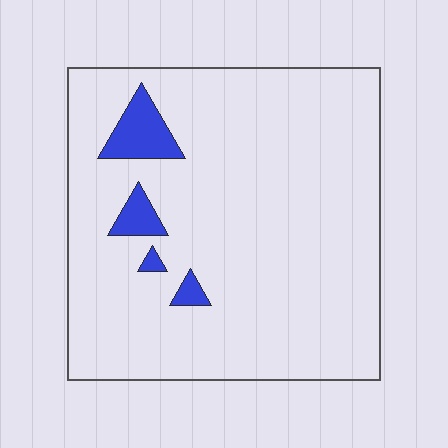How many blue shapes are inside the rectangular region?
4.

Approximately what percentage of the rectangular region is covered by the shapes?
Approximately 5%.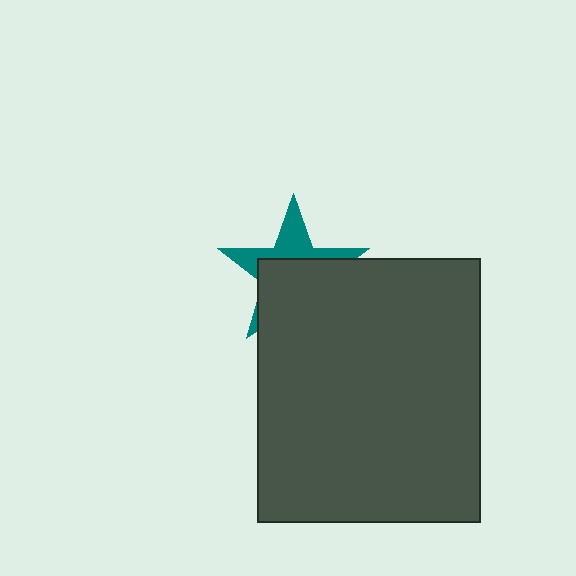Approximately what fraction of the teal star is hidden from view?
Roughly 61% of the teal star is hidden behind the dark gray rectangle.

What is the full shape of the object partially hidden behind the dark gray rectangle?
The partially hidden object is a teal star.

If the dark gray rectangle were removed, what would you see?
You would see the complete teal star.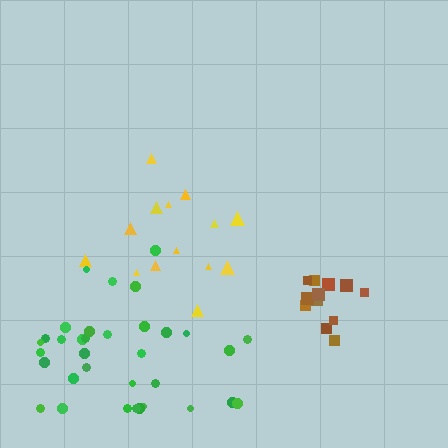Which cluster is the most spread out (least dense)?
Yellow.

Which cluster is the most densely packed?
Brown.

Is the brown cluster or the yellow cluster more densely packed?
Brown.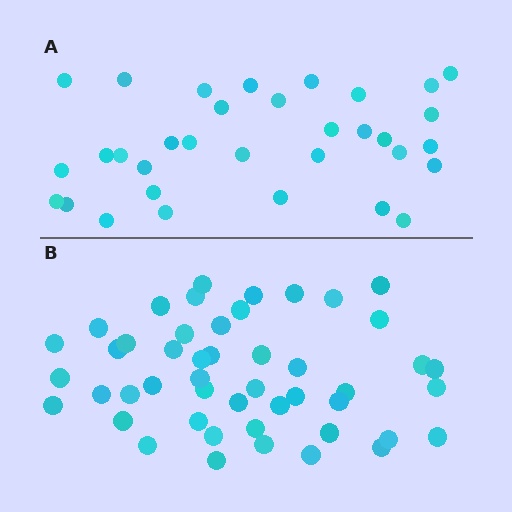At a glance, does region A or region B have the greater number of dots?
Region B (the bottom region) has more dots.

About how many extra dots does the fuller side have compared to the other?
Region B has approximately 15 more dots than region A.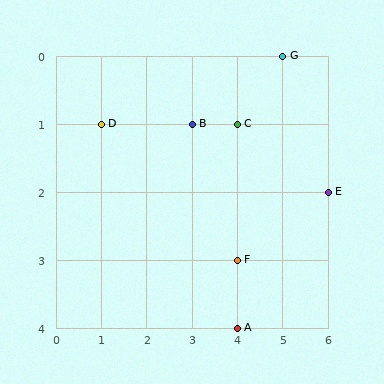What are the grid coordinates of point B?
Point B is at grid coordinates (3, 1).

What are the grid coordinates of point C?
Point C is at grid coordinates (4, 1).